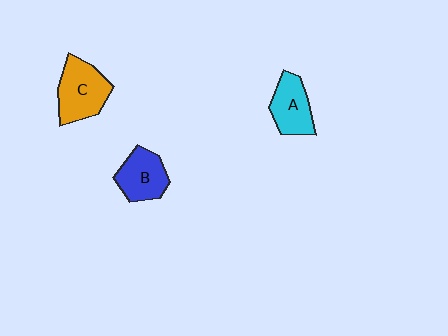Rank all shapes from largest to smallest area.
From largest to smallest: C (orange), B (blue), A (cyan).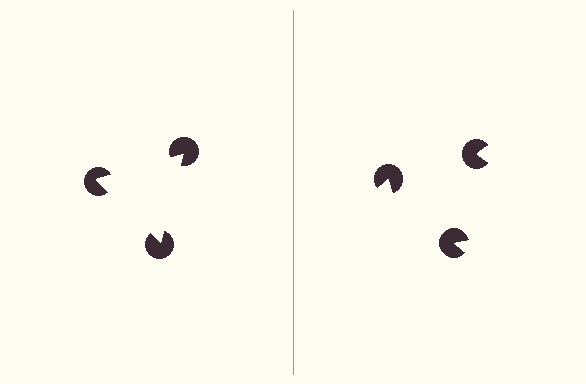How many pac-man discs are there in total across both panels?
6 — 3 on each side.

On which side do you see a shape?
An illusory triangle appears on the left side. On the right side the wedge cuts are rotated, so no coherent shape forms.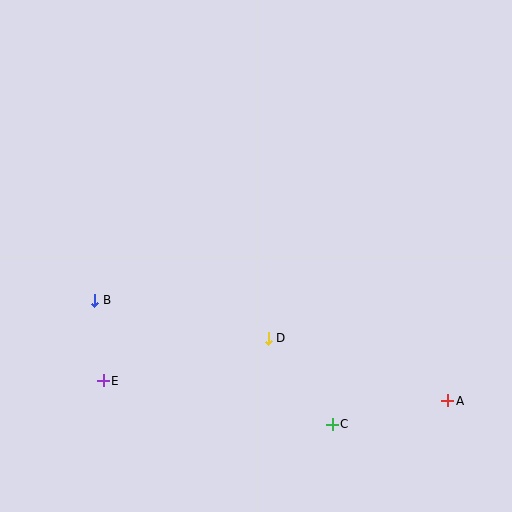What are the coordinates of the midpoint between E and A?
The midpoint between E and A is at (276, 391).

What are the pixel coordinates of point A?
Point A is at (448, 401).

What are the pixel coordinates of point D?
Point D is at (268, 338).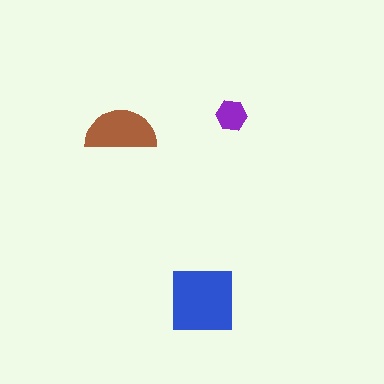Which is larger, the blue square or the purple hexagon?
The blue square.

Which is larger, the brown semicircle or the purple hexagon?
The brown semicircle.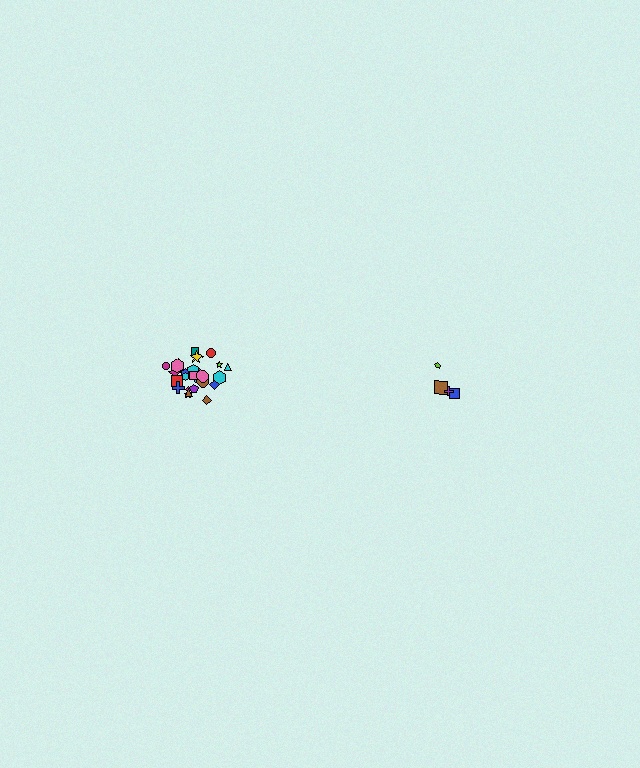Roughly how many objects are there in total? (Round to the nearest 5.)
Roughly 30 objects in total.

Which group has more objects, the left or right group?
The left group.